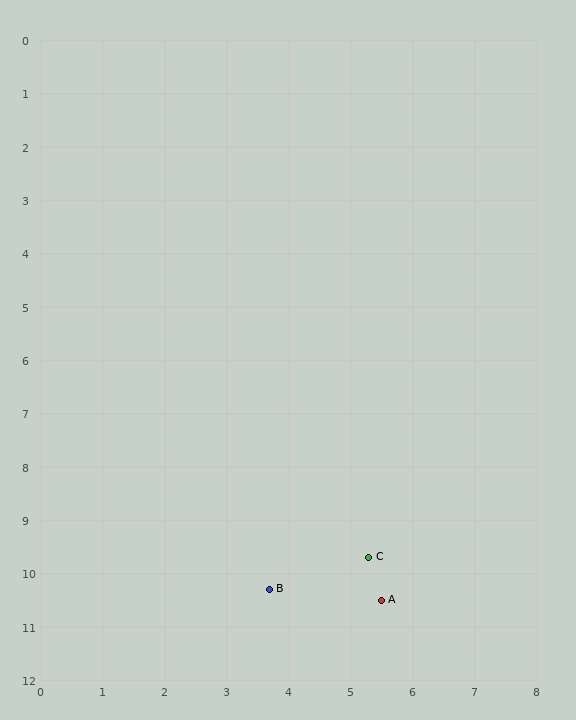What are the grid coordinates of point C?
Point C is at approximately (5.3, 9.7).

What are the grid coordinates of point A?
Point A is at approximately (5.5, 10.5).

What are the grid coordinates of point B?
Point B is at approximately (3.7, 10.3).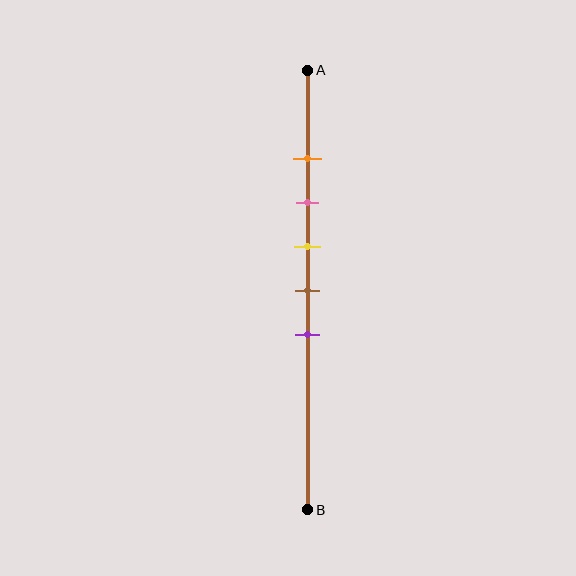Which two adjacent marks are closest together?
The orange and pink marks are the closest adjacent pair.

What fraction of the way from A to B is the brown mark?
The brown mark is approximately 50% (0.5) of the way from A to B.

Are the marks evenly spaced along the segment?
Yes, the marks are approximately evenly spaced.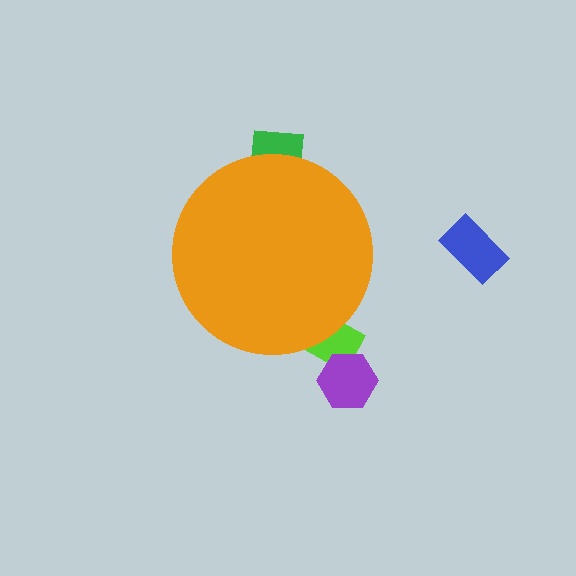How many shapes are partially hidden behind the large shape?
2 shapes are partially hidden.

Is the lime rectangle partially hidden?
Yes, the lime rectangle is partially hidden behind the orange circle.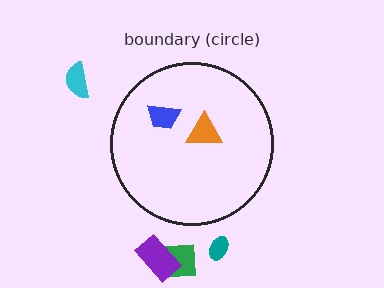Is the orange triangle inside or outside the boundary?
Inside.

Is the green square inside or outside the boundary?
Outside.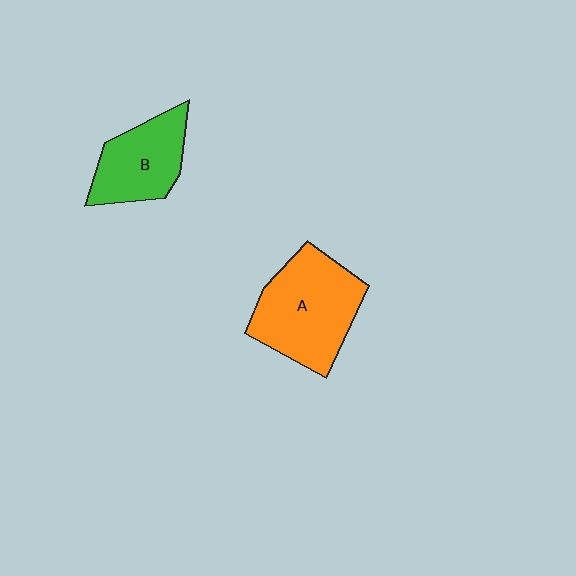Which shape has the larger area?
Shape A (orange).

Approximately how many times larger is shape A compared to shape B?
Approximately 1.5 times.